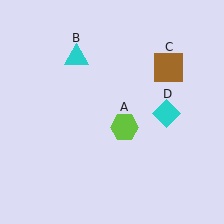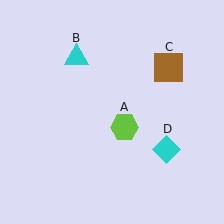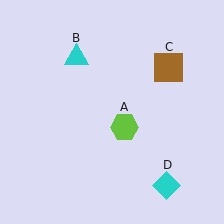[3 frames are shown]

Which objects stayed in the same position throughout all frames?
Lime hexagon (object A) and cyan triangle (object B) and brown square (object C) remained stationary.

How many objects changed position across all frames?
1 object changed position: cyan diamond (object D).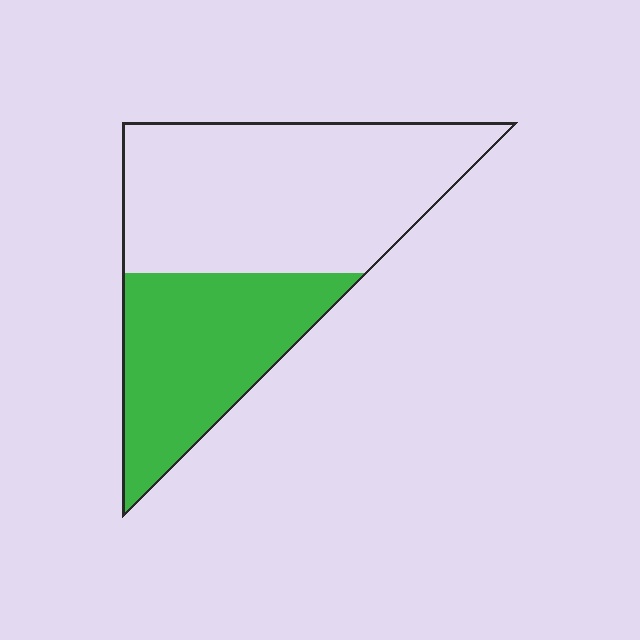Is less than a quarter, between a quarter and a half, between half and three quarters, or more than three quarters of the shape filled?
Between a quarter and a half.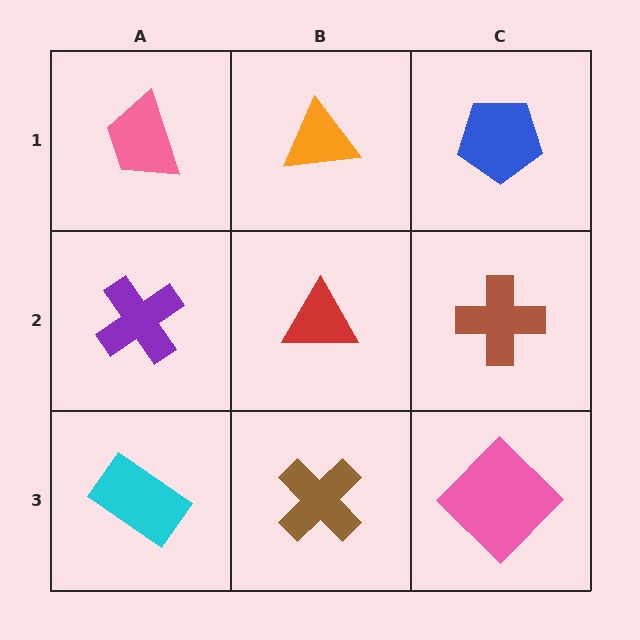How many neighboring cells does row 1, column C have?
2.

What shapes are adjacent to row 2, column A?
A pink trapezoid (row 1, column A), a cyan rectangle (row 3, column A), a red triangle (row 2, column B).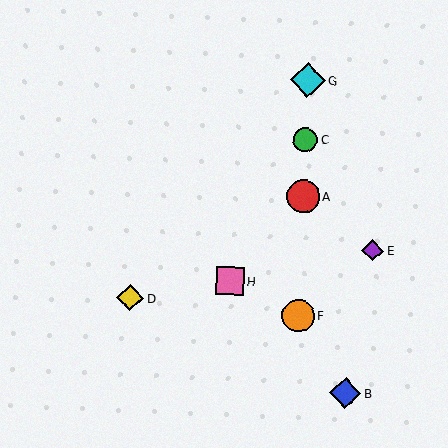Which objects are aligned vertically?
Objects A, C, F, G are aligned vertically.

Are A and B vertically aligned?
No, A is at x≈303 and B is at x≈345.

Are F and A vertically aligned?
Yes, both are at x≈298.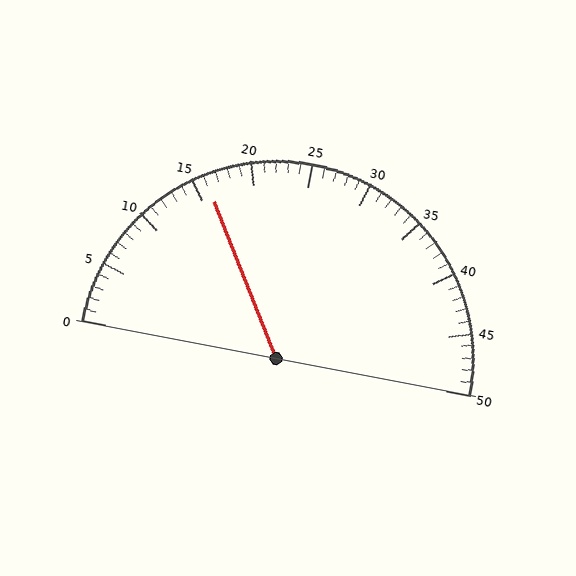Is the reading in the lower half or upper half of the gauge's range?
The reading is in the lower half of the range (0 to 50).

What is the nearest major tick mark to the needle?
The nearest major tick mark is 15.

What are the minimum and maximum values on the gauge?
The gauge ranges from 0 to 50.